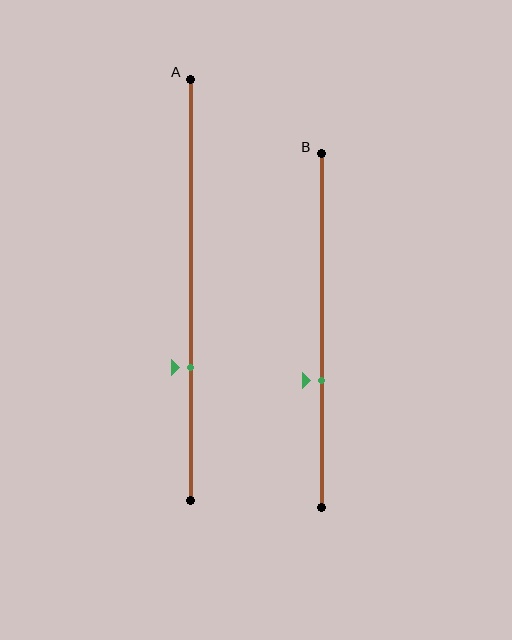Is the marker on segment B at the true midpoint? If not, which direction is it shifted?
No, the marker on segment B is shifted downward by about 14% of the segment length.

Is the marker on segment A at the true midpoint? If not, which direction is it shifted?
No, the marker on segment A is shifted downward by about 18% of the segment length.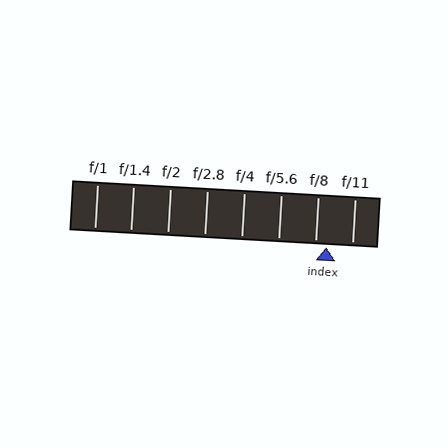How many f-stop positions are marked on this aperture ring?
There are 8 f-stop positions marked.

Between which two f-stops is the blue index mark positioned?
The index mark is between f/8 and f/11.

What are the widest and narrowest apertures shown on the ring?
The widest aperture shown is f/1 and the narrowest is f/11.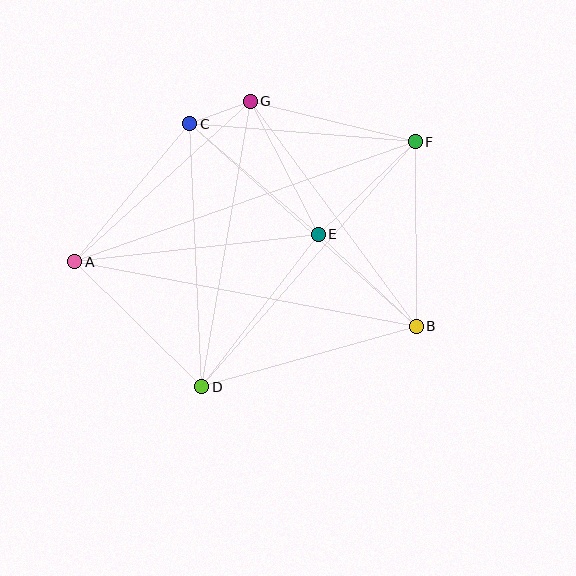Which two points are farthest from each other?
Points A and F are farthest from each other.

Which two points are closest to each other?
Points C and G are closest to each other.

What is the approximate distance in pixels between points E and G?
The distance between E and G is approximately 149 pixels.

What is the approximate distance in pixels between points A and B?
The distance between A and B is approximately 347 pixels.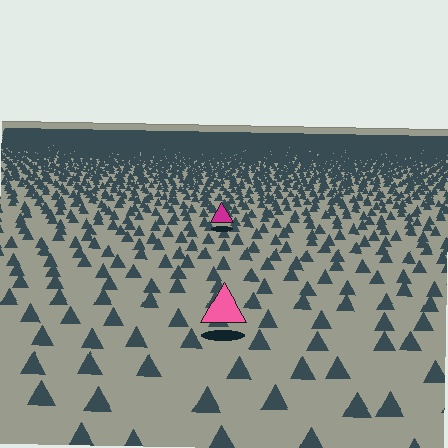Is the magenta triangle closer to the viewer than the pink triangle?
No. The pink triangle is closer — you can tell from the texture gradient: the ground texture is coarser near it.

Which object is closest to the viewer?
The pink triangle is closest. The texture marks near it are larger and more spread out.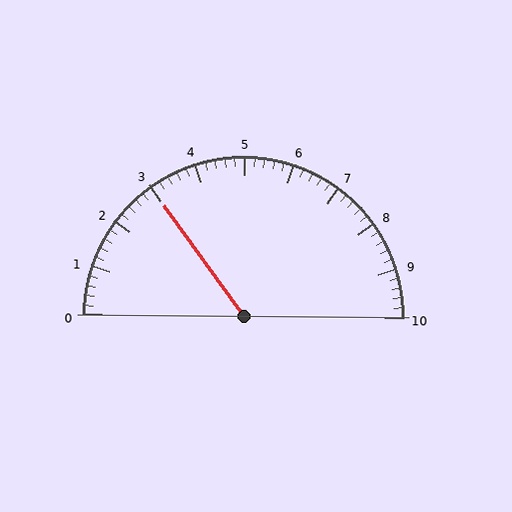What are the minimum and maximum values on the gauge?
The gauge ranges from 0 to 10.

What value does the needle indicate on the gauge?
The needle indicates approximately 3.0.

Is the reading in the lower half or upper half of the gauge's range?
The reading is in the lower half of the range (0 to 10).